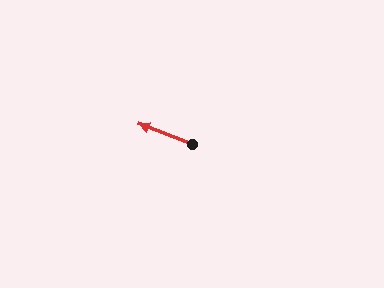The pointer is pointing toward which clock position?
Roughly 10 o'clock.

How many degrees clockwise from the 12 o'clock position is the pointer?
Approximately 291 degrees.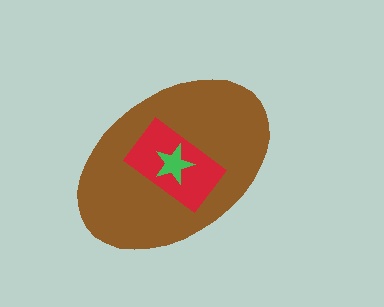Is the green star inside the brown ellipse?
Yes.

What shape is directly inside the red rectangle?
The green star.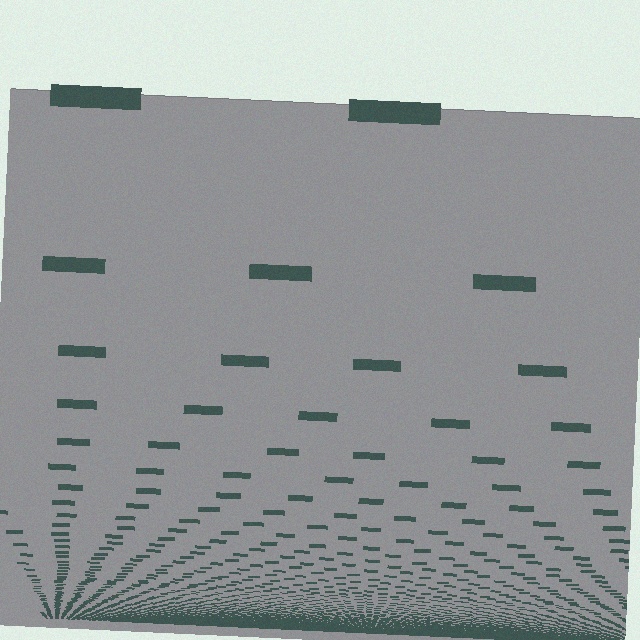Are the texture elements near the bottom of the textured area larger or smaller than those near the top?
Smaller. The gradient is inverted — elements near the bottom are smaller and denser.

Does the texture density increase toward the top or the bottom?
Density increases toward the bottom.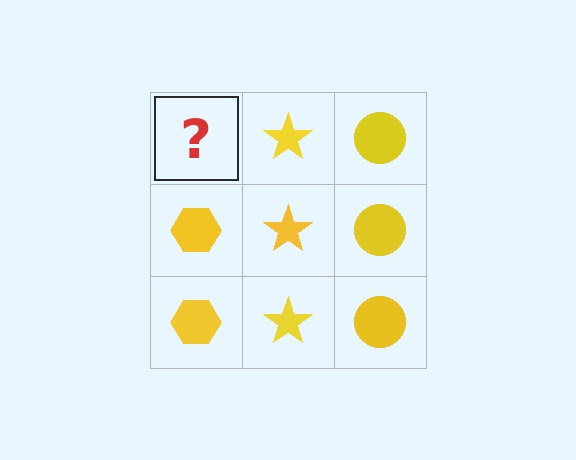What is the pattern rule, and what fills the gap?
The rule is that each column has a consistent shape. The gap should be filled with a yellow hexagon.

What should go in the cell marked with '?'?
The missing cell should contain a yellow hexagon.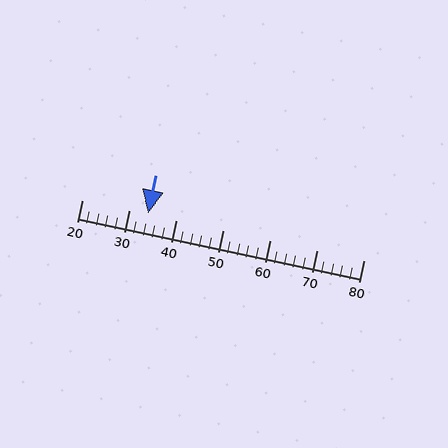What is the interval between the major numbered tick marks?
The major tick marks are spaced 10 units apart.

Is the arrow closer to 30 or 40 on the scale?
The arrow is closer to 30.